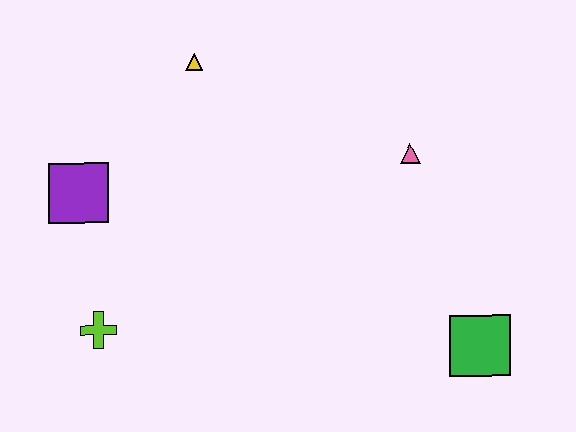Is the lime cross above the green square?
Yes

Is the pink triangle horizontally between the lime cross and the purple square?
No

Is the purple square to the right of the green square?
No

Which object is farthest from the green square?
The purple square is farthest from the green square.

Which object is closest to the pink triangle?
The green square is closest to the pink triangle.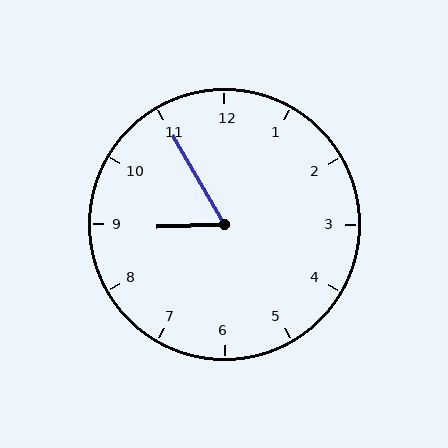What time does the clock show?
8:55.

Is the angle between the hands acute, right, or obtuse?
It is acute.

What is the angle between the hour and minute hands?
Approximately 62 degrees.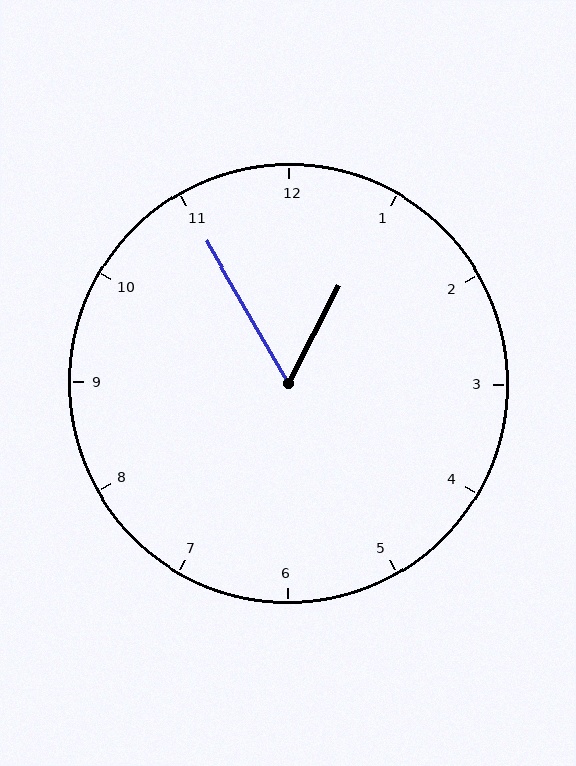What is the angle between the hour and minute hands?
Approximately 58 degrees.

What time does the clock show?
12:55.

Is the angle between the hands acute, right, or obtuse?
It is acute.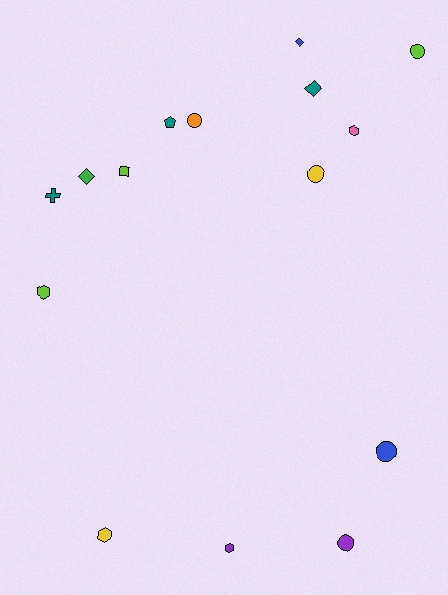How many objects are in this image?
There are 15 objects.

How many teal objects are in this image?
There are 3 teal objects.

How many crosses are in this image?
There is 1 cross.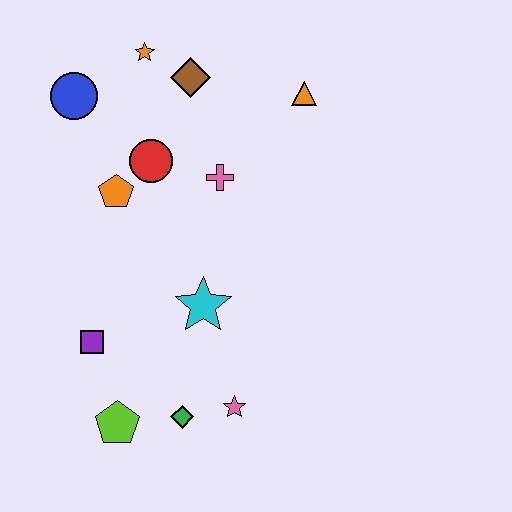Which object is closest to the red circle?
The orange pentagon is closest to the red circle.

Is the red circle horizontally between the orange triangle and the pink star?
No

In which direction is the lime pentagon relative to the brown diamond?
The lime pentagon is below the brown diamond.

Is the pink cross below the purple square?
No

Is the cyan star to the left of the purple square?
No